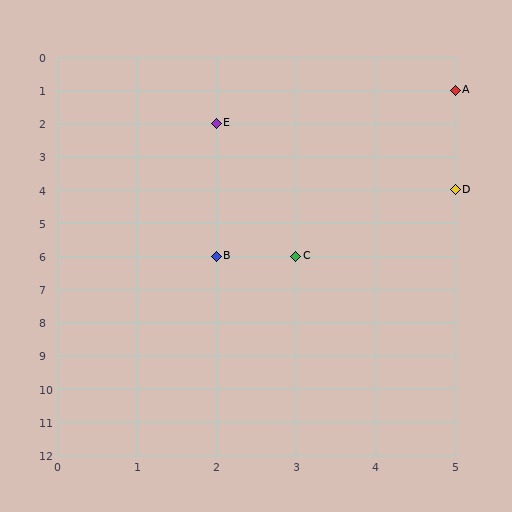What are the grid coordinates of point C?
Point C is at grid coordinates (3, 6).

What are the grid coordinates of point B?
Point B is at grid coordinates (2, 6).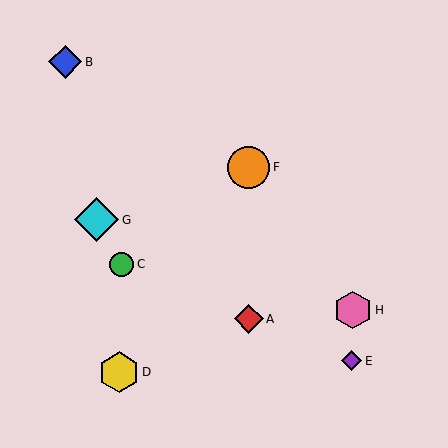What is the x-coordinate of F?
Object F is at x≈249.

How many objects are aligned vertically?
2 objects (A, F) are aligned vertically.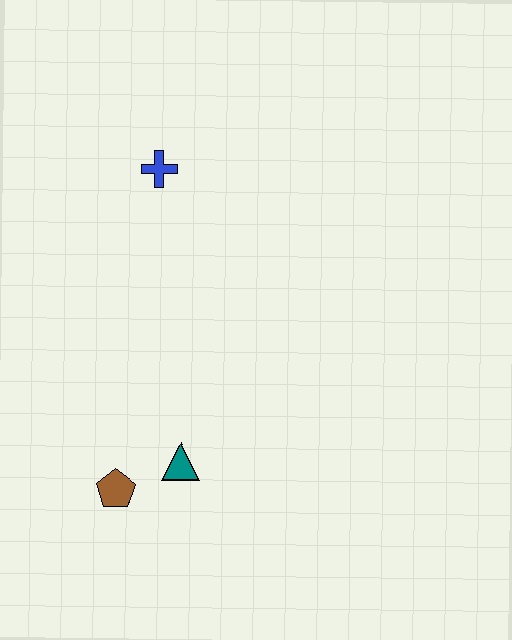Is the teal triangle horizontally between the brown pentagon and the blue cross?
No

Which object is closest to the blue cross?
The teal triangle is closest to the blue cross.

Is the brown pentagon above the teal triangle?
No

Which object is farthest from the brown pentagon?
The blue cross is farthest from the brown pentagon.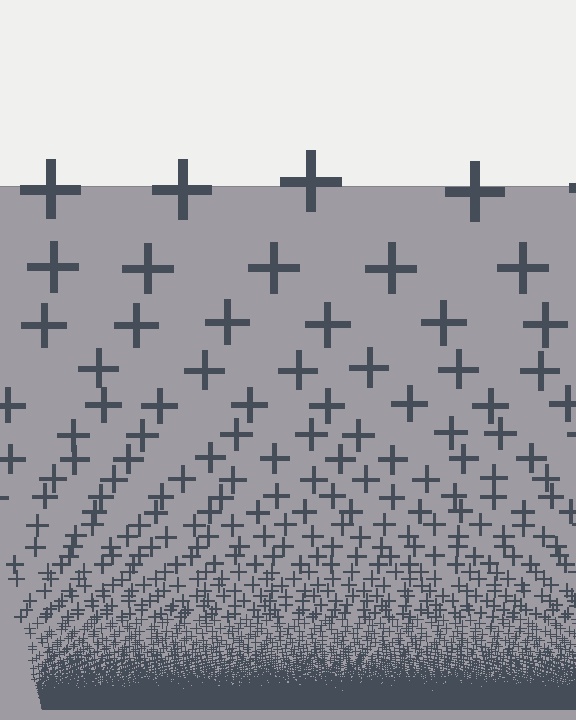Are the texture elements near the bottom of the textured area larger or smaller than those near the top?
Smaller. The gradient is inverted — elements near the bottom are smaller and denser.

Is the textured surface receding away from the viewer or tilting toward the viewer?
The surface appears to tilt toward the viewer. Texture elements get larger and sparser toward the top.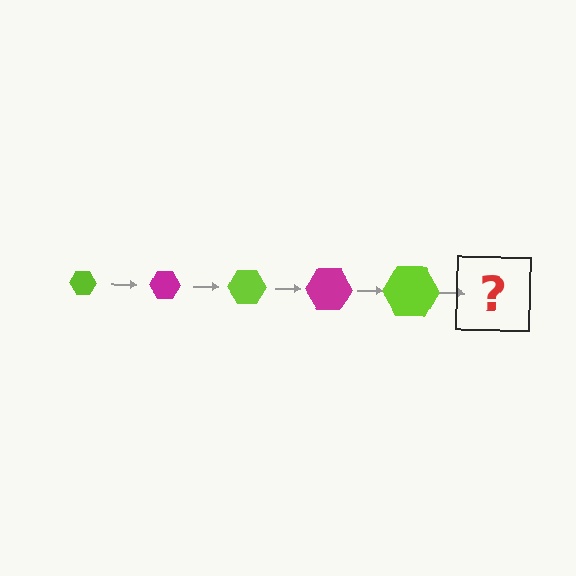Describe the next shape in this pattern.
It should be a magenta hexagon, larger than the previous one.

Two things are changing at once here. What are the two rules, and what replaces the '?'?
The two rules are that the hexagon grows larger each step and the color cycles through lime and magenta. The '?' should be a magenta hexagon, larger than the previous one.